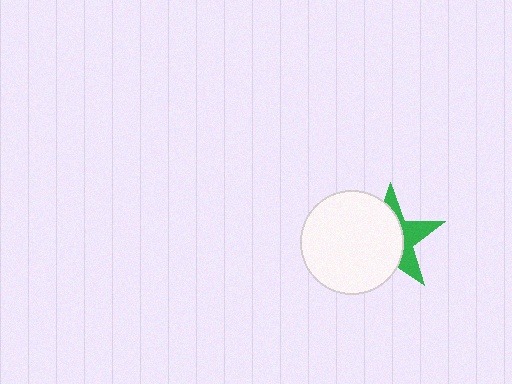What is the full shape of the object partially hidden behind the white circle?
The partially hidden object is a green star.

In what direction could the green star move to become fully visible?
The green star could move right. That would shift it out from behind the white circle entirely.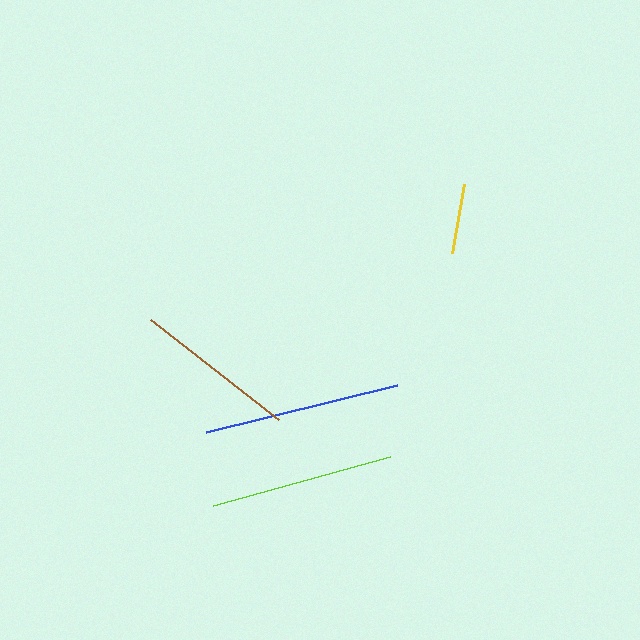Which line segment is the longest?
The blue line is the longest at approximately 197 pixels.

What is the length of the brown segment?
The brown segment is approximately 163 pixels long.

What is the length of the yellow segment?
The yellow segment is approximately 70 pixels long.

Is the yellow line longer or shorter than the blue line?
The blue line is longer than the yellow line.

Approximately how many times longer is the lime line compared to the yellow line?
The lime line is approximately 2.6 times the length of the yellow line.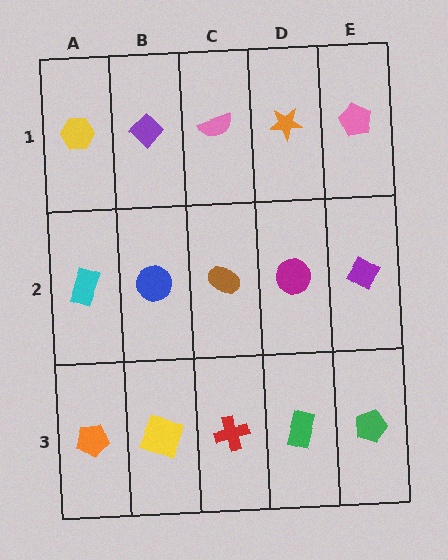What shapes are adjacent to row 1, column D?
A magenta circle (row 2, column D), a pink semicircle (row 1, column C), a pink pentagon (row 1, column E).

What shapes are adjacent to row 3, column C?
A brown ellipse (row 2, column C), a yellow square (row 3, column B), a green rectangle (row 3, column D).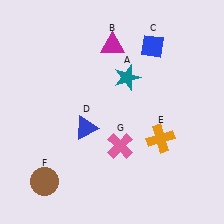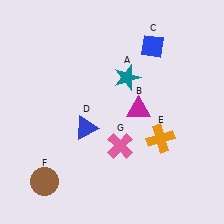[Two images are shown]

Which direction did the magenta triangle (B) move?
The magenta triangle (B) moved down.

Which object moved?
The magenta triangle (B) moved down.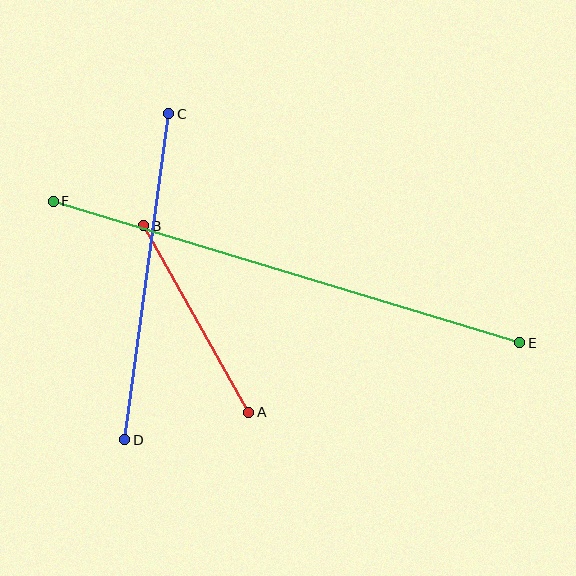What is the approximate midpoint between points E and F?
The midpoint is at approximately (287, 272) pixels.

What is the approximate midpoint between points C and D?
The midpoint is at approximately (147, 277) pixels.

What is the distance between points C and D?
The distance is approximately 329 pixels.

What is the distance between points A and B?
The distance is approximately 214 pixels.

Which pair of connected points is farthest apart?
Points E and F are farthest apart.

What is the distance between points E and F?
The distance is approximately 488 pixels.